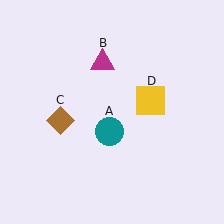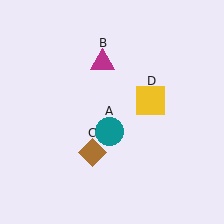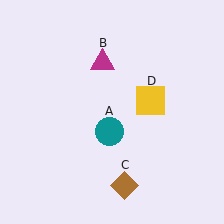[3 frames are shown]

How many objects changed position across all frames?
1 object changed position: brown diamond (object C).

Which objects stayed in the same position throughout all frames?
Teal circle (object A) and magenta triangle (object B) and yellow square (object D) remained stationary.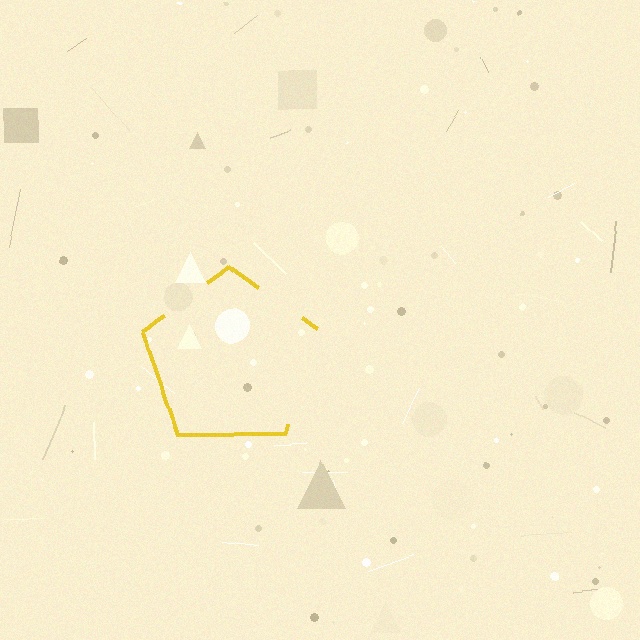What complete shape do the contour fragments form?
The contour fragments form a pentagon.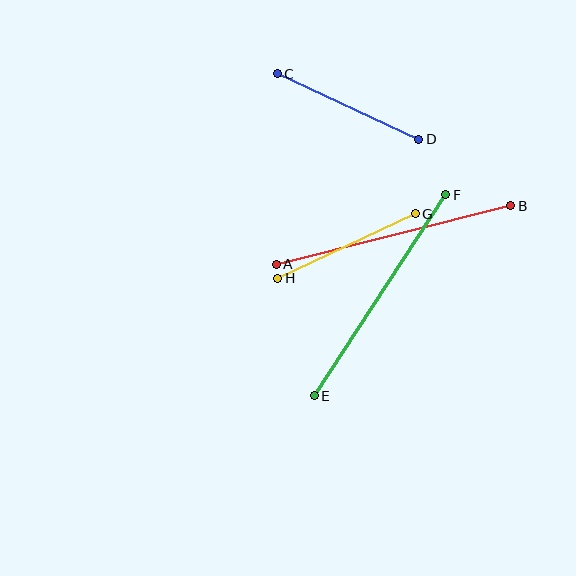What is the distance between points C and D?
The distance is approximately 156 pixels.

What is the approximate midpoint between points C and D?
The midpoint is at approximately (348, 106) pixels.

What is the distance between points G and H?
The distance is approximately 152 pixels.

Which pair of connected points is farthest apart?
Points A and B are farthest apart.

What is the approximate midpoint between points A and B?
The midpoint is at approximately (393, 235) pixels.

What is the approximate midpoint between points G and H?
The midpoint is at approximately (346, 246) pixels.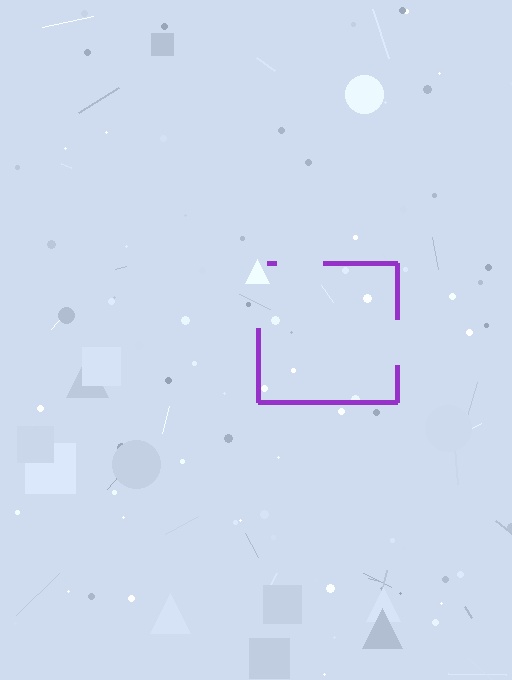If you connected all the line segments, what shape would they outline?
They would outline a square.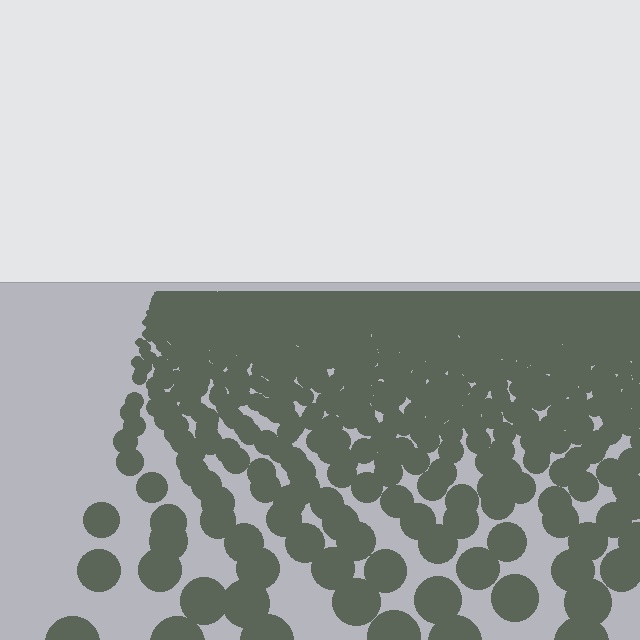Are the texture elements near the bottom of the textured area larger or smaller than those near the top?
Larger. Near the bottom, elements are closer to the viewer and appear at a bigger on-screen size.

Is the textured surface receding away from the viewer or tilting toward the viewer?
The surface is receding away from the viewer. Texture elements get smaller and denser toward the top.